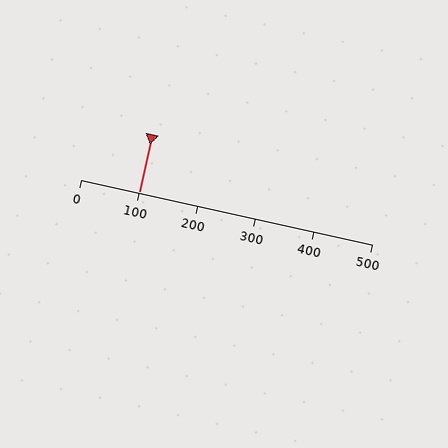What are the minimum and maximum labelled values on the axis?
The axis runs from 0 to 500.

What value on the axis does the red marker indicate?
The marker indicates approximately 100.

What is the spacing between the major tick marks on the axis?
The major ticks are spaced 100 apart.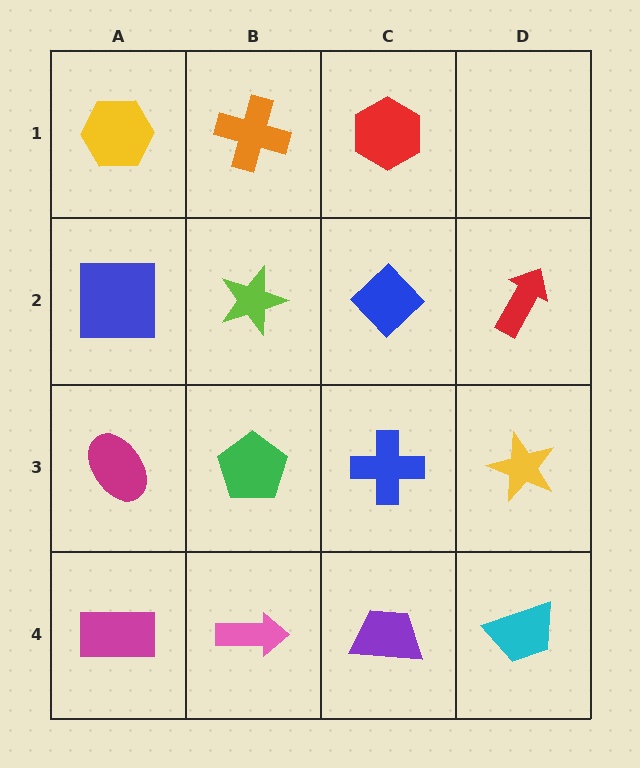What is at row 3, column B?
A green pentagon.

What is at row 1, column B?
An orange cross.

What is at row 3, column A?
A magenta ellipse.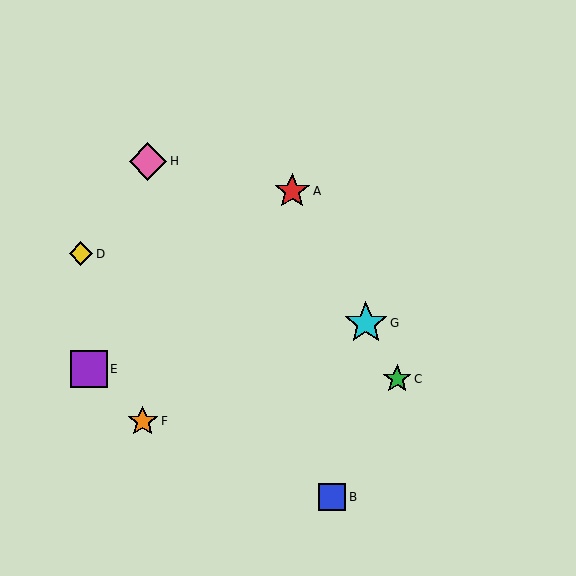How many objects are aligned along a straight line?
3 objects (A, C, G) are aligned along a straight line.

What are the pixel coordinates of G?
Object G is at (366, 323).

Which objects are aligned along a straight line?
Objects A, C, G are aligned along a straight line.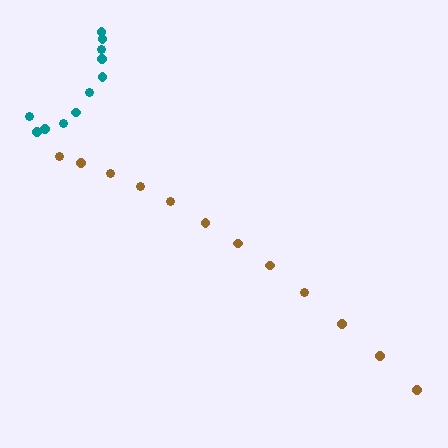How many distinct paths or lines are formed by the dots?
There are 2 distinct paths.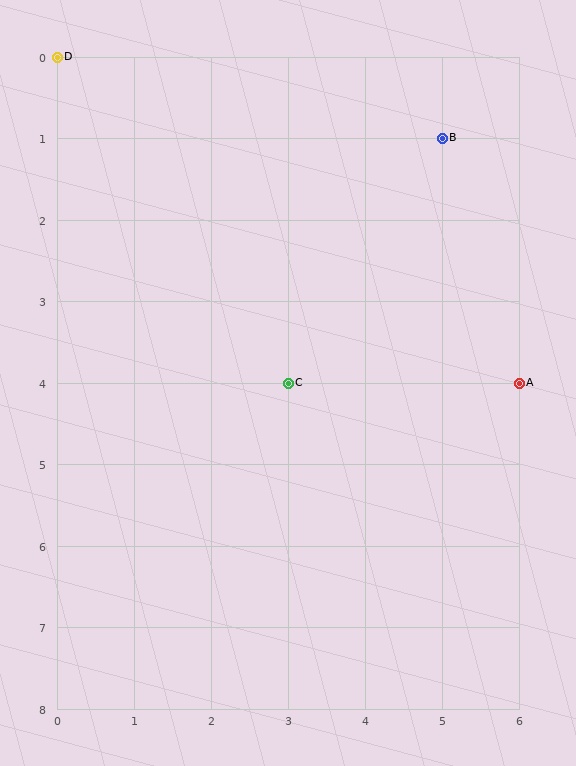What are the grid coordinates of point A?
Point A is at grid coordinates (6, 4).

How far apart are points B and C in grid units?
Points B and C are 2 columns and 3 rows apart (about 3.6 grid units diagonally).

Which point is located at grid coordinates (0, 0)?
Point D is at (0, 0).